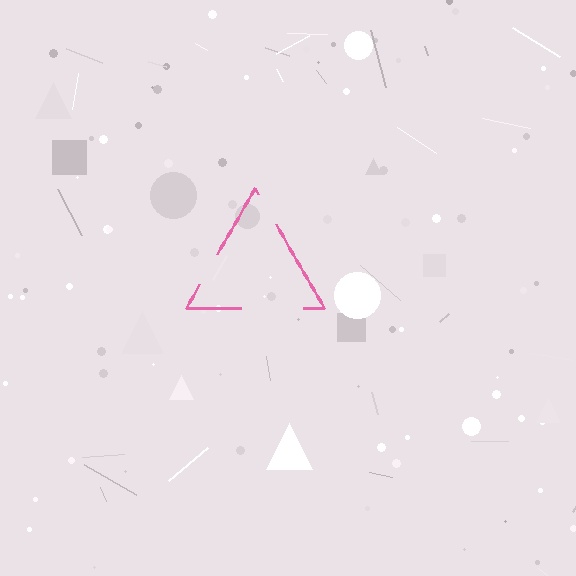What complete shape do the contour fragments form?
The contour fragments form a triangle.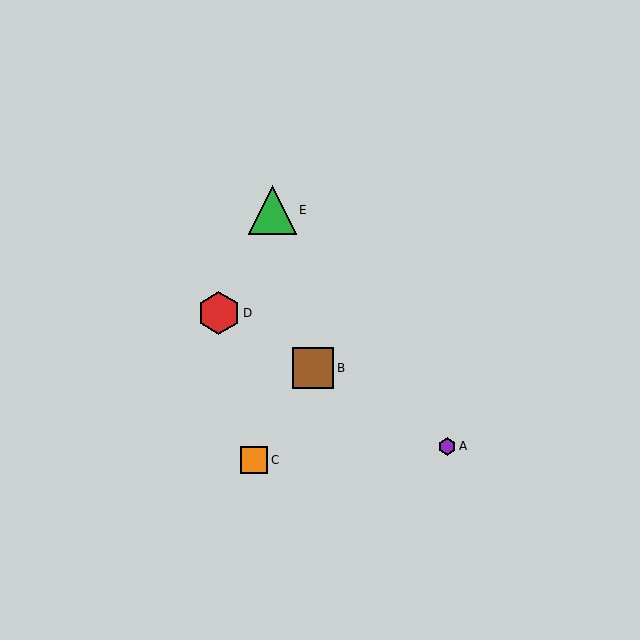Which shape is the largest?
The green triangle (labeled E) is the largest.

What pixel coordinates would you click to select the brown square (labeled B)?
Click at (313, 368) to select the brown square B.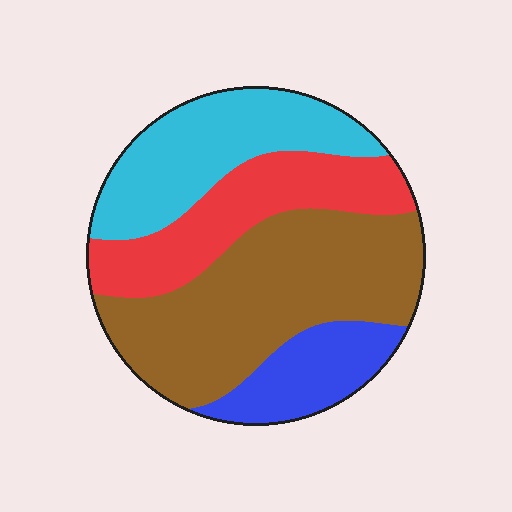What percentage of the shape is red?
Red covers 22% of the shape.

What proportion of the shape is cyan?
Cyan takes up about one quarter (1/4) of the shape.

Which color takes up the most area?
Brown, at roughly 40%.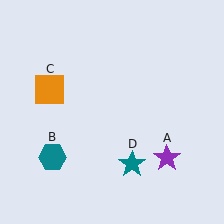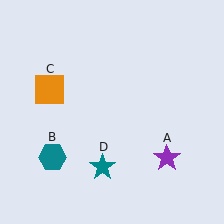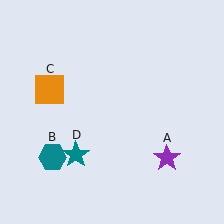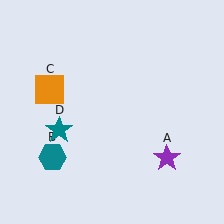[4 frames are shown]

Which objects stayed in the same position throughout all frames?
Purple star (object A) and teal hexagon (object B) and orange square (object C) remained stationary.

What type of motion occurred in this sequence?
The teal star (object D) rotated clockwise around the center of the scene.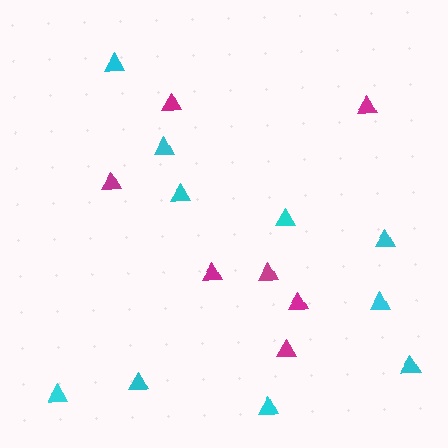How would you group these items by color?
There are 2 groups: one group of cyan triangles (10) and one group of magenta triangles (7).